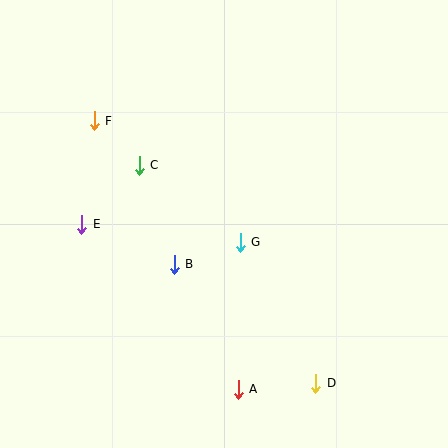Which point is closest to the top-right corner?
Point G is closest to the top-right corner.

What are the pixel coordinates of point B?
Point B is at (174, 264).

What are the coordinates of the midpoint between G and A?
The midpoint between G and A is at (239, 316).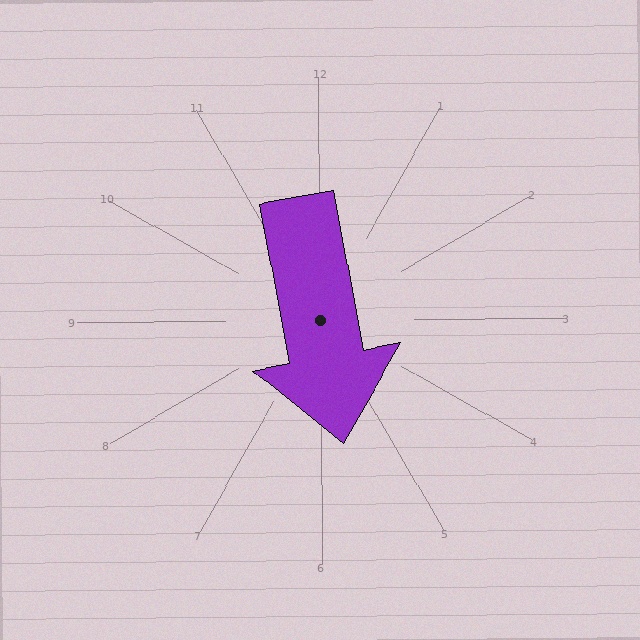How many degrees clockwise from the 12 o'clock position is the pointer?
Approximately 170 degrees.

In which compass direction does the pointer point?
South.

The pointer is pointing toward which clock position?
Roughly 6 o'clock.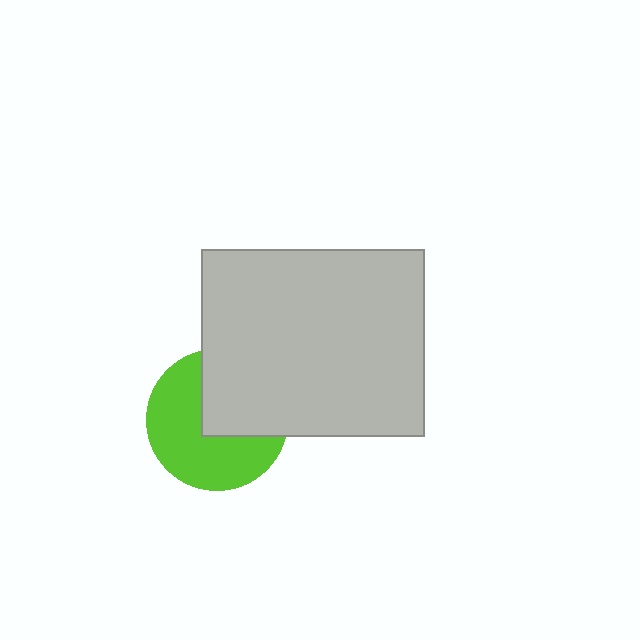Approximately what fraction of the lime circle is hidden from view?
Roughly 41% of the lime circle is hidden behind the light gray rectangle.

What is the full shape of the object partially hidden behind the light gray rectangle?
The partially hidden object is a lime circle.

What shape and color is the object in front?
The object in front is a light gray rectangle.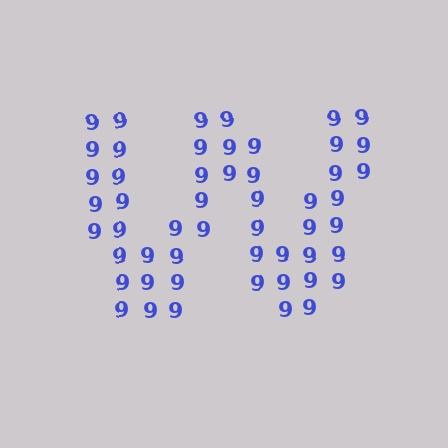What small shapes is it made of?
It is made of small digit 9's.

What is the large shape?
The large shape is the letter W.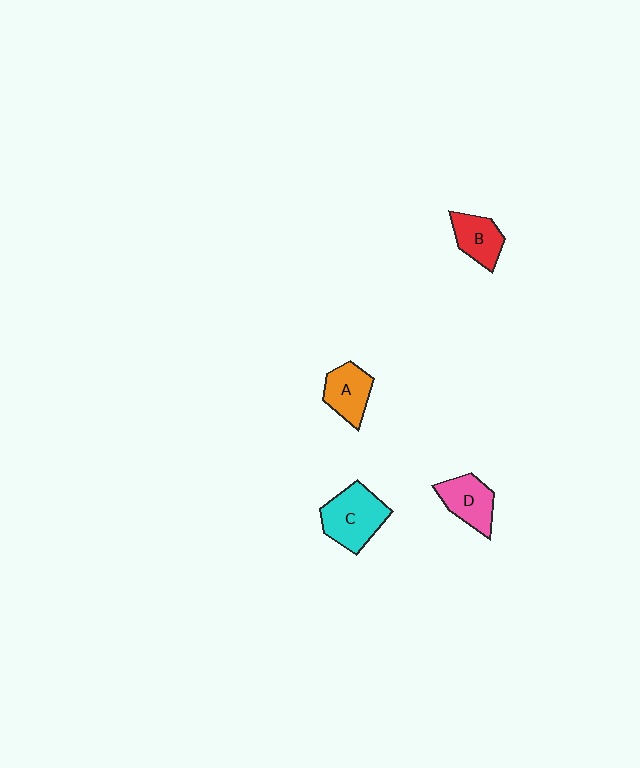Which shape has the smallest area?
Shape B (red).